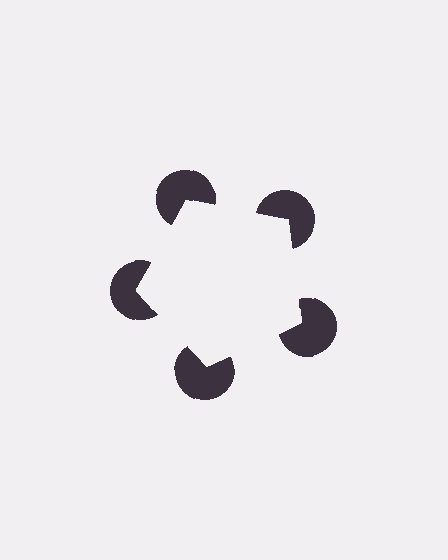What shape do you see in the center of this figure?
An illusory pentagon — its edges are inferred from the aligned wedge cuts in the pac-man discs, not physically drawn.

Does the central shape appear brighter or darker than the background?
It typically appears slightly brighter than the background, even though no actual brightness change is drawn.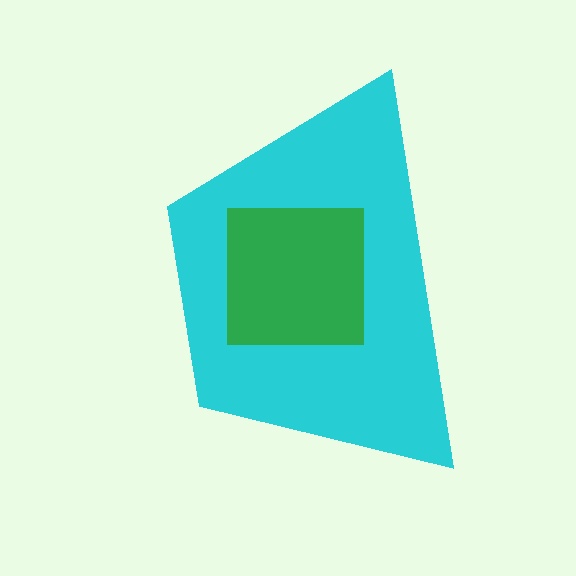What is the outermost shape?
The cyan trapezoid.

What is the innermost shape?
The green square.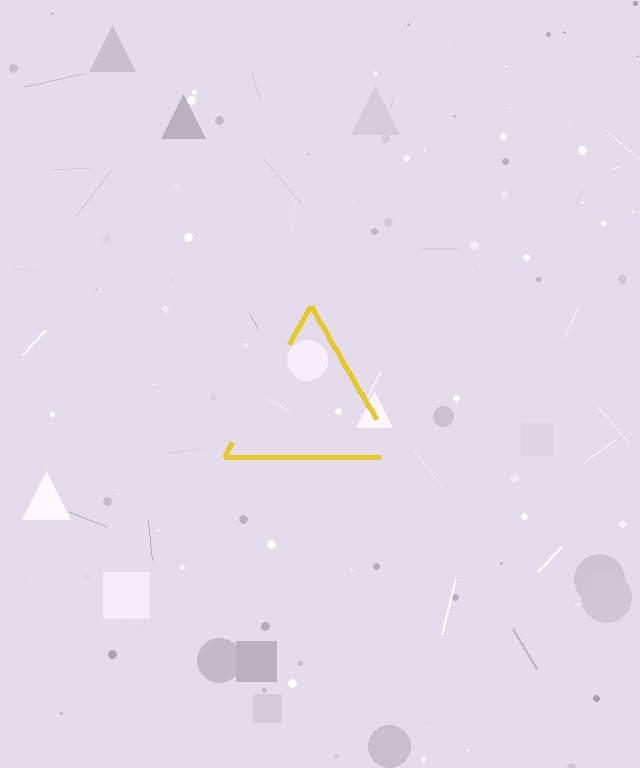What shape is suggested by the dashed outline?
The dashed outline suggests a triangle.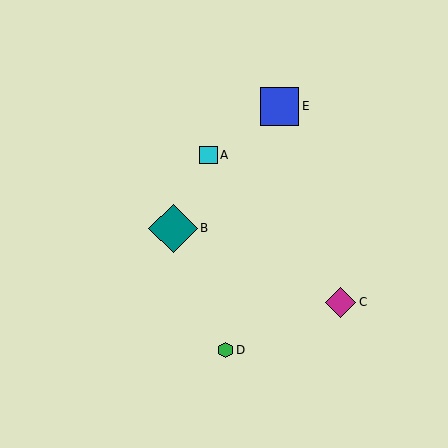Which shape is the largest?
The teal diamond (labeled B) is the largest.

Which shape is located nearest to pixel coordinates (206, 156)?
The cyan square (labeled A) at (208, 155) is nearest to that location.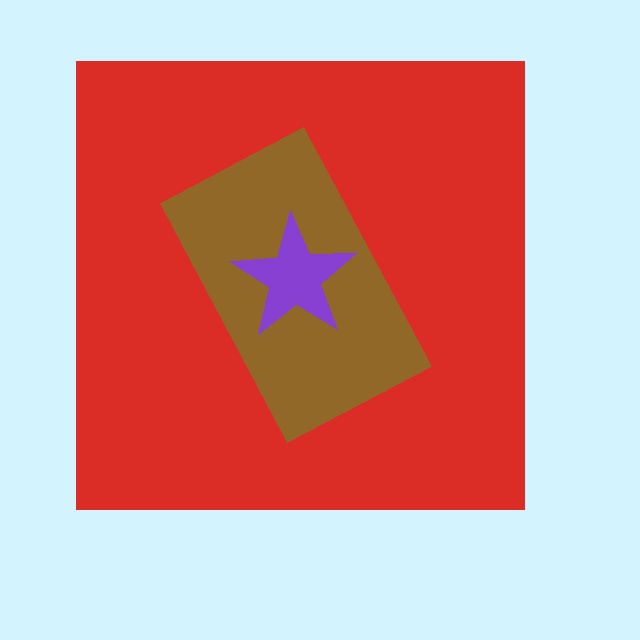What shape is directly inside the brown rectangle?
The purple star.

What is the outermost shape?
The red square.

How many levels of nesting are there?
3.